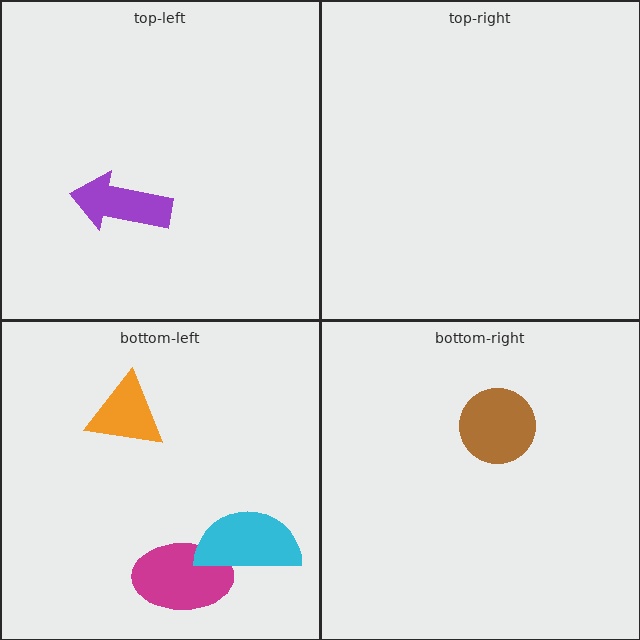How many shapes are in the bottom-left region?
3.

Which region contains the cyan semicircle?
The bottom-left region.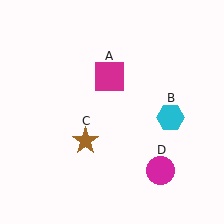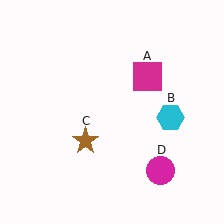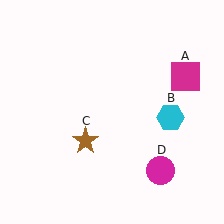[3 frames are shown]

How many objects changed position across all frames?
1 object changed position: magenta square (object A).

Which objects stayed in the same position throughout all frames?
Cyan hexagon (object B) and brown star (object C) and magenta circle (object D) remained stationary.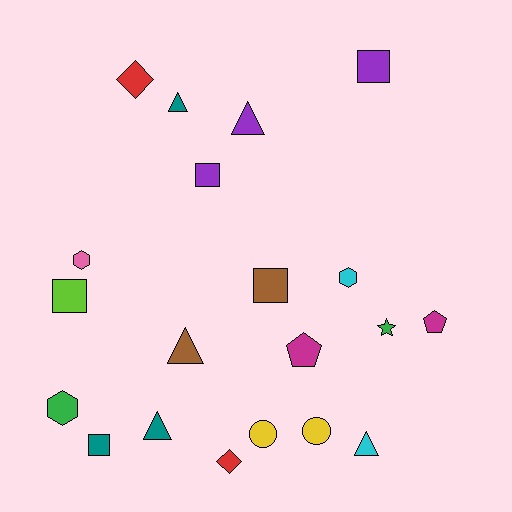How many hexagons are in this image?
There are 3 hexagons.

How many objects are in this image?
There are 20 objects.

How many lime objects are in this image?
There is 1 lime object.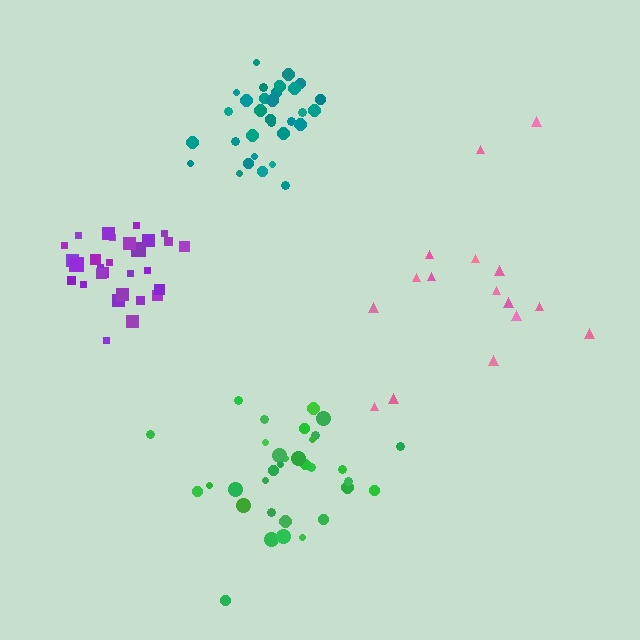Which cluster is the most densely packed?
Teal.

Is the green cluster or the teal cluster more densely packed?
Teal.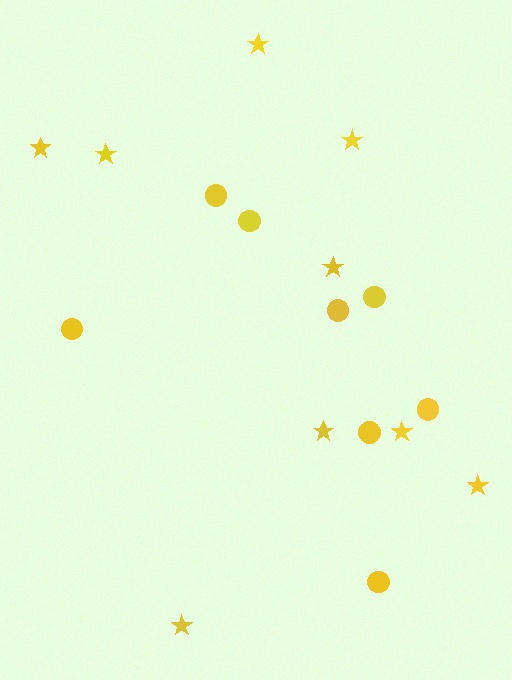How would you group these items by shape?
There are 2 groups: one group of stars (9) and one group of circles (8).